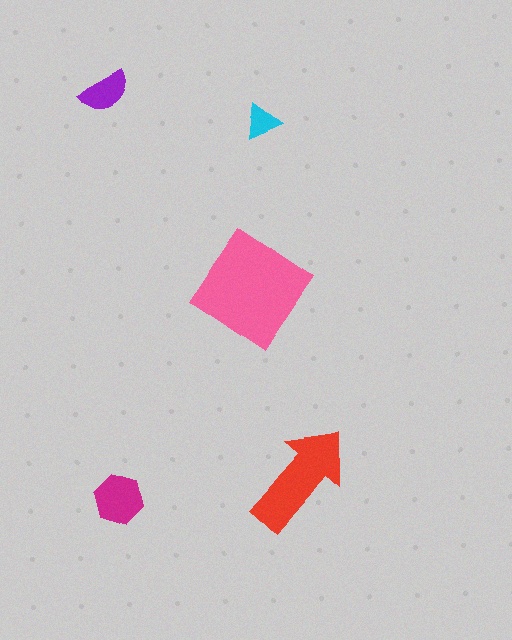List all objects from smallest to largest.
The cyan triangle, the purple semicircle, the magenta hexagon, the red arrow, the pink diamond.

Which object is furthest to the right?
The red arrow is rightmost.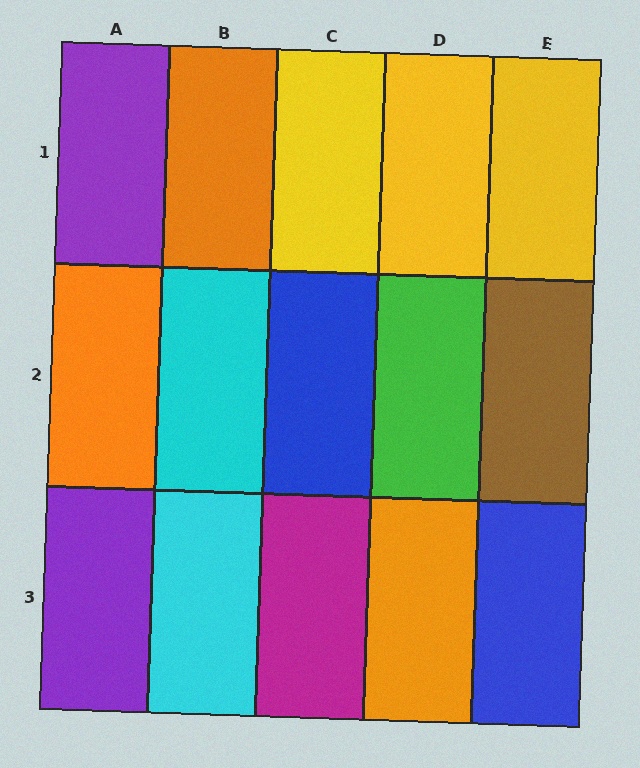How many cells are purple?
2 cells are purple.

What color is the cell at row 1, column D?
Yellow.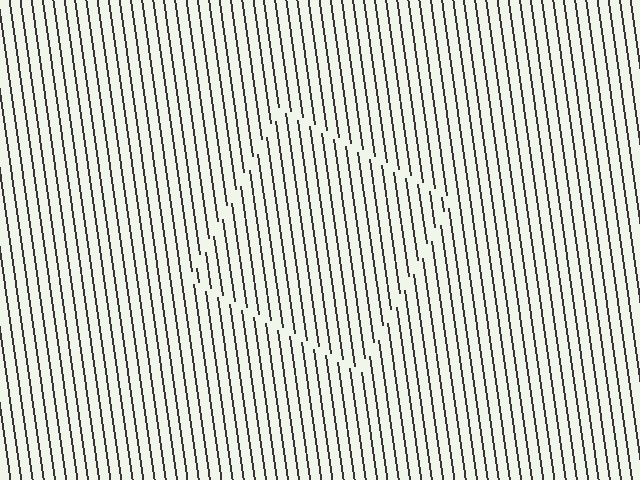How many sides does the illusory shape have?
4 sides — the line-ends trace a square.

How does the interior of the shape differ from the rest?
The interior of the shape contains the same grating, shifted by half a period — the contour is defined by the phase discontinuity where line-ends from the inner and outer gratings abut.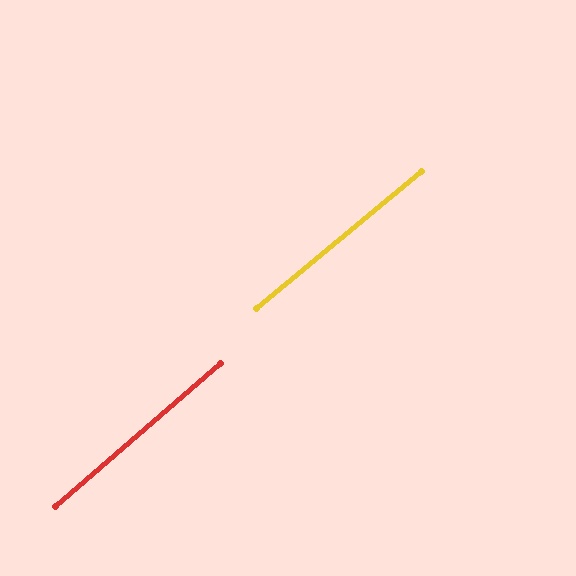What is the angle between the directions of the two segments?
Approximately 1 degree.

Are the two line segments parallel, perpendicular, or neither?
Parallel — their directions differ by only 1.2°.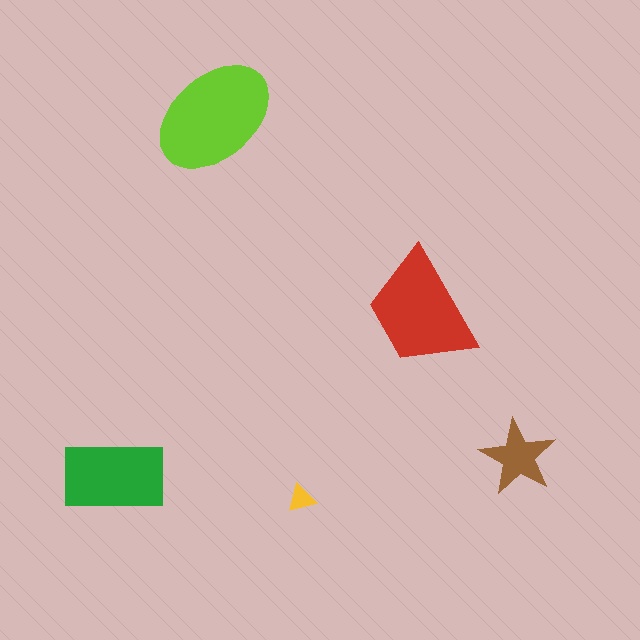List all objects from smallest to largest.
The yellow triangle, the brown star, the green rectangle, the red trapezoid, the lime ellipse.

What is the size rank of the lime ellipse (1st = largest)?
1st.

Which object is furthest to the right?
The brown star is rightmost.